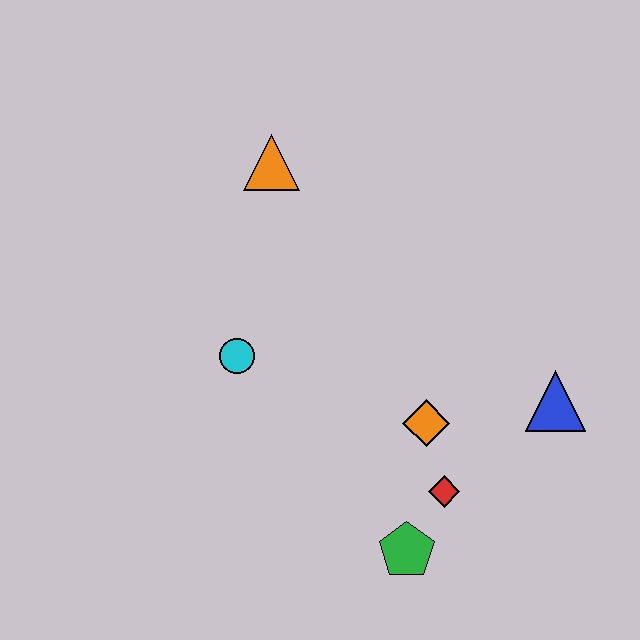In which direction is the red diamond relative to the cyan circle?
The red diamond is to the right of the cyan circle.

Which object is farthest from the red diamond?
The orange triangle is farthest from the red diamond.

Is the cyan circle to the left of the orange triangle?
Yes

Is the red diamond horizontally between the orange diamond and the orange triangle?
No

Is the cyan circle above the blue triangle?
Yes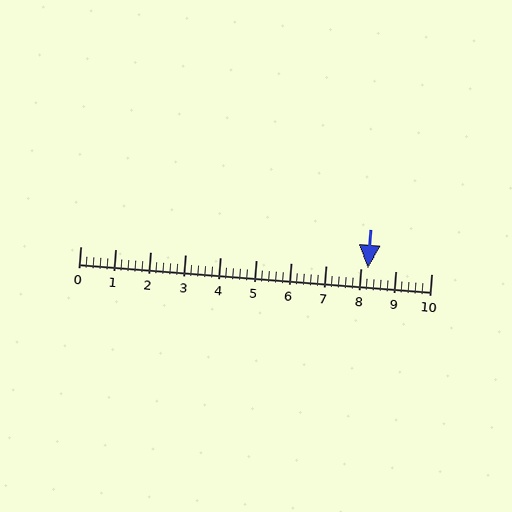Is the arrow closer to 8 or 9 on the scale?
The arrow is closer to 8.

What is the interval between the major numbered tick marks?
The major tick marks are spaced 1 units apart.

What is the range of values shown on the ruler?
The ruler shows values from 0 to 10.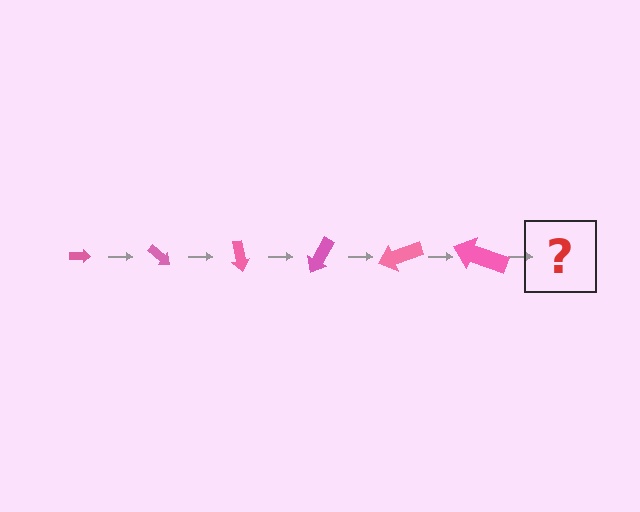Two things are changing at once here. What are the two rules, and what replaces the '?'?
The two rules are that the arrow grows larger each step and it rotates 40 degrees each step. The '?' should be an arrow, larger than the previous one and rotated 240 degrees from the start.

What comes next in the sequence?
The next element should be an arrow, larger than the previous one and rotated 240 degrees from the start.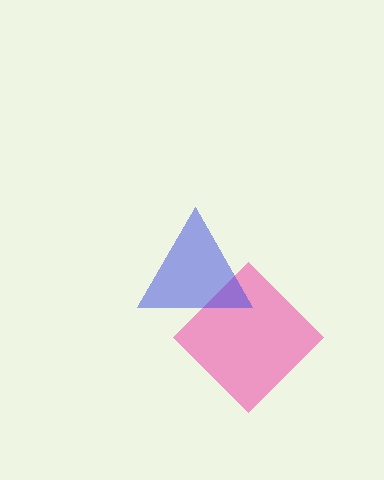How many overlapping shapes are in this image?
There are 2 overlapping shapes in the image.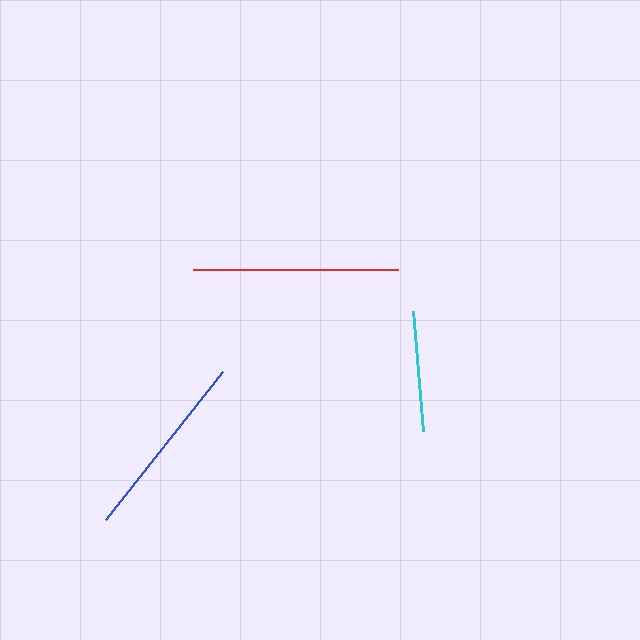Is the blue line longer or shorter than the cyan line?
The blue line is longer than the cyan line.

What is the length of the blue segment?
The blue segment is approximately 189 pixels long.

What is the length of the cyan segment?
The cyan segment is approximately 121 pixels long.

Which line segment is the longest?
The red line is the longest at approximately 205 pixels.